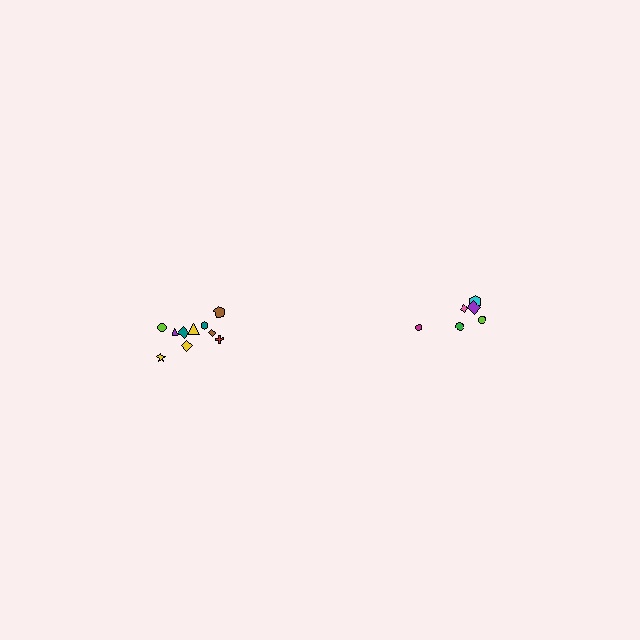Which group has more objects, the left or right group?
The left group.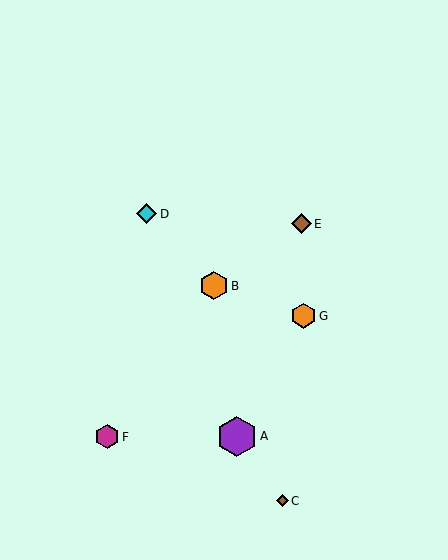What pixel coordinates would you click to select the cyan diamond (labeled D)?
Click at (147, 214) to select the cyan diamond D.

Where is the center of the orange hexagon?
The center of the orange hexagon is at (214, 286).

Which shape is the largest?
The purple hexagon (labeled A) is the largest.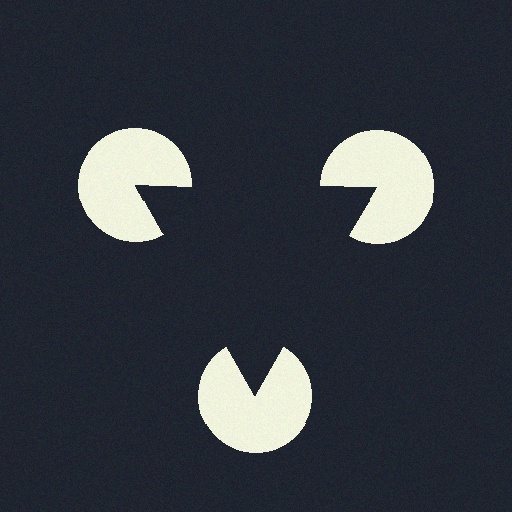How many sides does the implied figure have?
3 sides.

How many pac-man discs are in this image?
There are 3 — one at each vertex of the illusory triangle.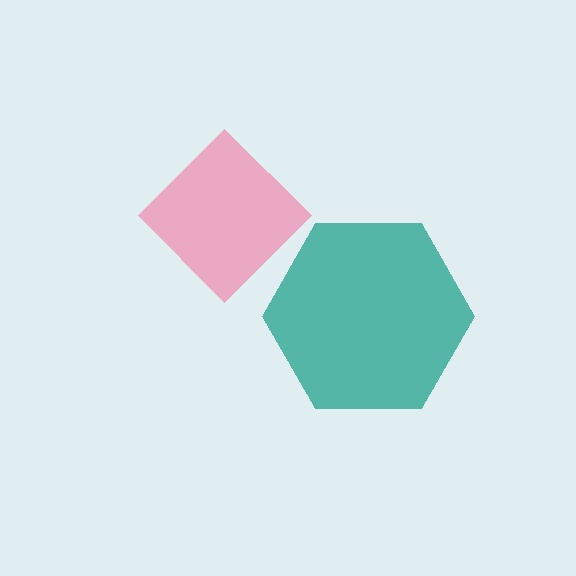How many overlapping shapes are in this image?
There are 2 overlapping shapes in the image.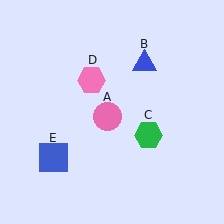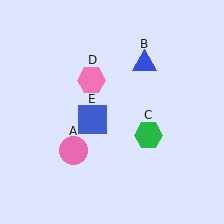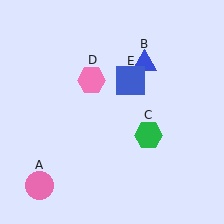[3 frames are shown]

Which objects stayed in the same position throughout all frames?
Blue triangle (object B) and green hexagon (object C) and pink hexagon (object D) remained stationary.